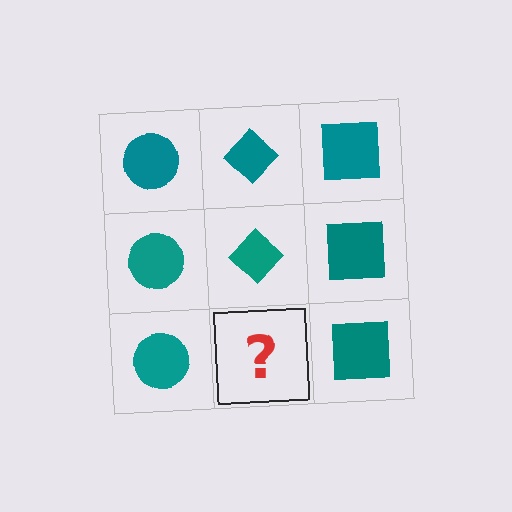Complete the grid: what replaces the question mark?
The question mark should be replaced with a teal diamond.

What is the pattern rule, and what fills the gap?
The rule is that each column has a consistent shape. The gap should be filled with a teal diamond.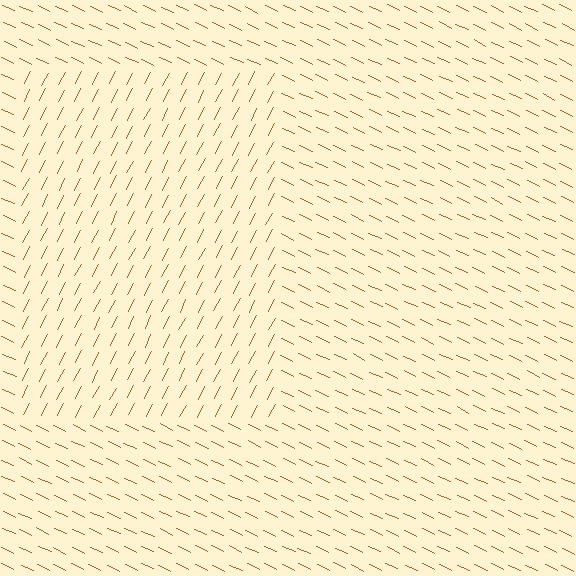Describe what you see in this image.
The image is filled with small brown line segments. A rectangle region in the image has lines oriented differently from the surrounding lines, creating a visible texture boundary.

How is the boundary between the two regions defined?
The boundary is defined purely by a change in line orientation (approximately 88 degrees difference). All lines are the same color and thickness.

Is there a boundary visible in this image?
Yes, there is a texture boundary formed by a change in line orientation.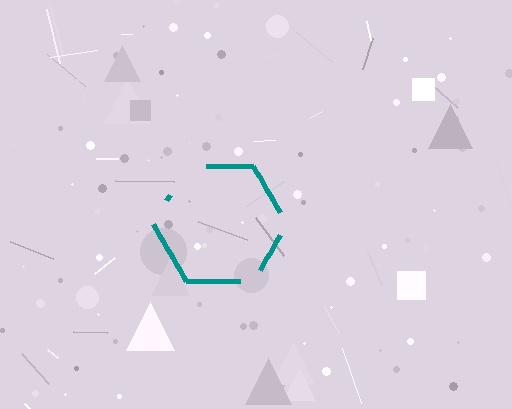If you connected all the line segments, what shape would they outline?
They would outline a hexagon.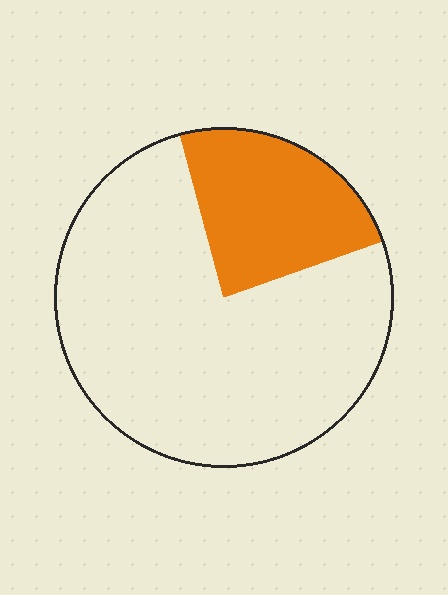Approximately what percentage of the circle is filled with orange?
Approximately 25%.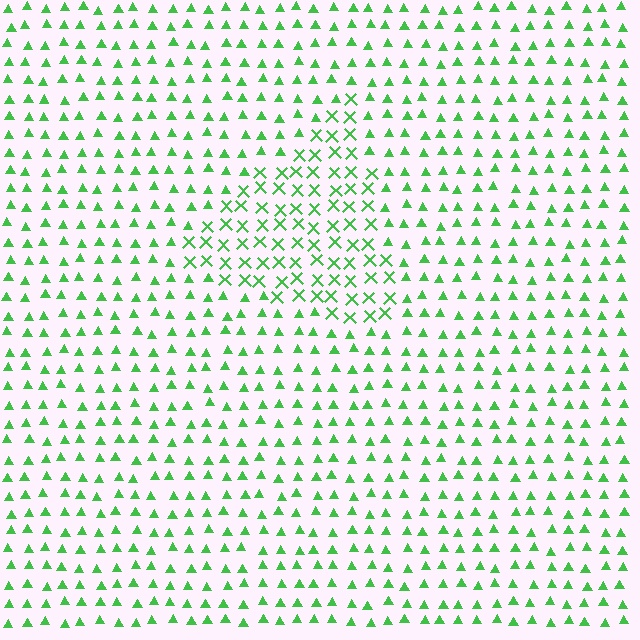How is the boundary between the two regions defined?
The boundary is defined by a change in element shape: X marks inside vs. triangles outside. All elements share the same color and spacing.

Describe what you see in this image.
The image is filled with small green elements arranged in a uniform grid. A triangle-shaped region contains X marks, while the surrounding area contains triangles. The boundary is defined purely by the change in element shape.